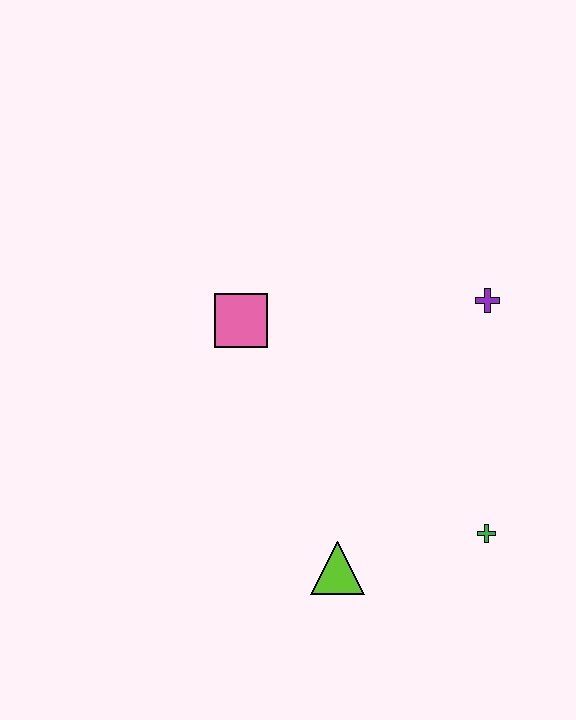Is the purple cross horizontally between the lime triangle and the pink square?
No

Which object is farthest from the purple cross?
The lime triangle is farthest from the purple cross.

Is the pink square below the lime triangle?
No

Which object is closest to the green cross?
The lime triangle is closest to the green cross.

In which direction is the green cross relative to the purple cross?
The green cross is below the purple cross.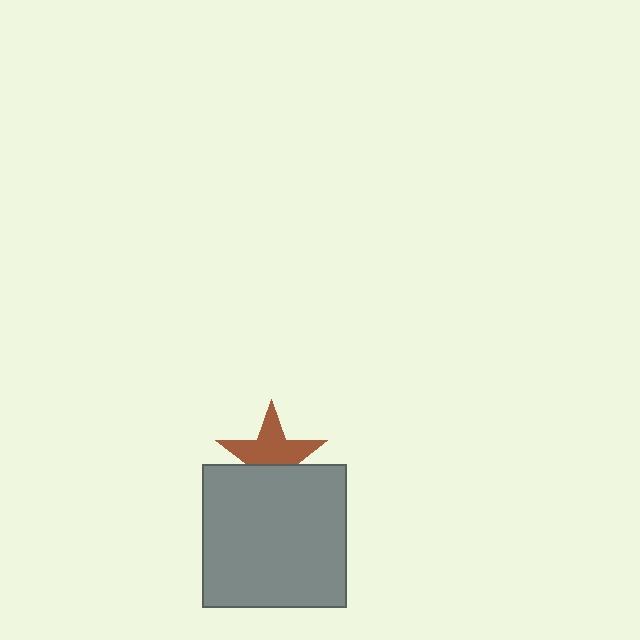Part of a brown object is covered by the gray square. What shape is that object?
It is a star.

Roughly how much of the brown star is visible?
About half of it is visible (roughly 61%).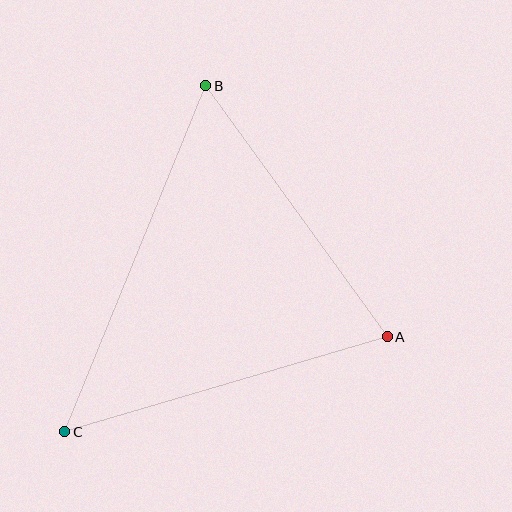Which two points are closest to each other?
Points A and B are closest to each other.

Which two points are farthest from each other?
Points B and C are farthest from each other.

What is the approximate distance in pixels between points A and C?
The distance between A and C is approximately 336 pixels.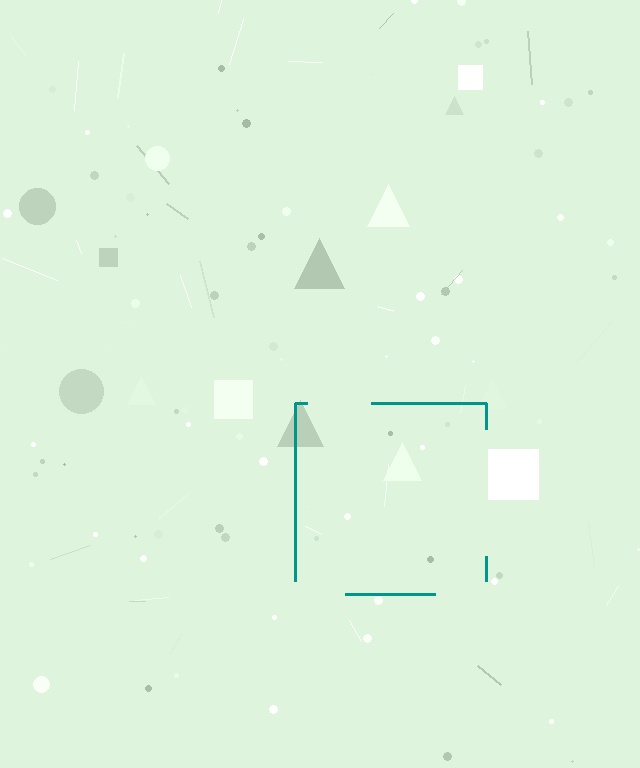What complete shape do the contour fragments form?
The contour fragments form a square.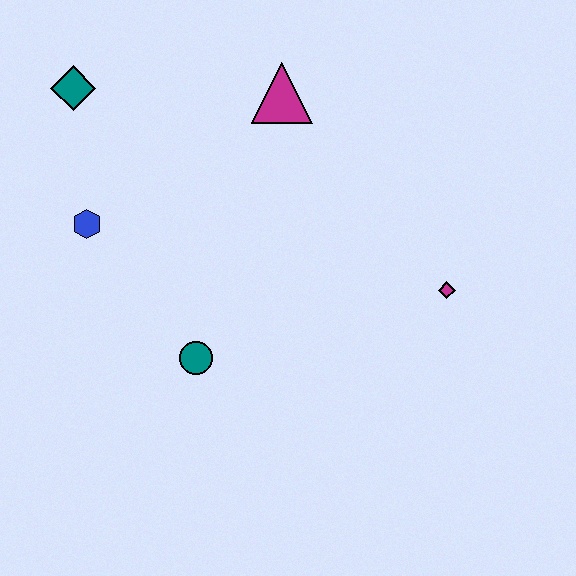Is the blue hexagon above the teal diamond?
No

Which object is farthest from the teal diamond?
The magenta diamond is farthest from the teal diamond.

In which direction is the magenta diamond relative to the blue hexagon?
The magenta diamond is to the right of the blue hexagon.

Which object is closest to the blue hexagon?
The teal diamond is closest to the blue hexagon.